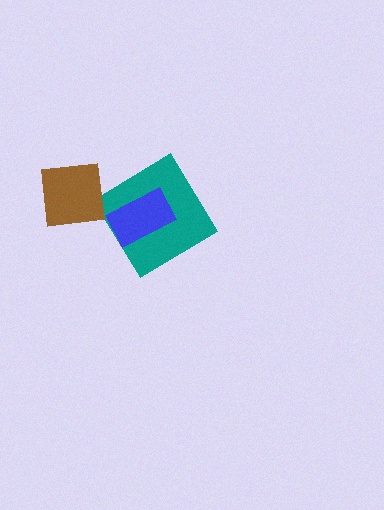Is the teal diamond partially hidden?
Yes, it is partially covered by another shape.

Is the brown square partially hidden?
No, no other shape covers it.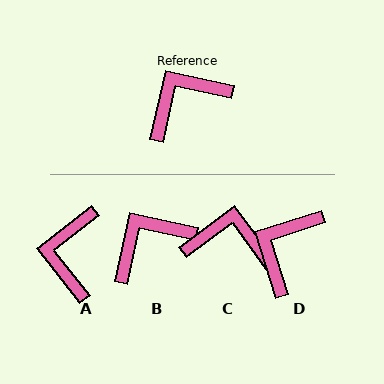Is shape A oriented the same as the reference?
No, it is off by about 51 degrees.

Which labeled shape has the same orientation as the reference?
B.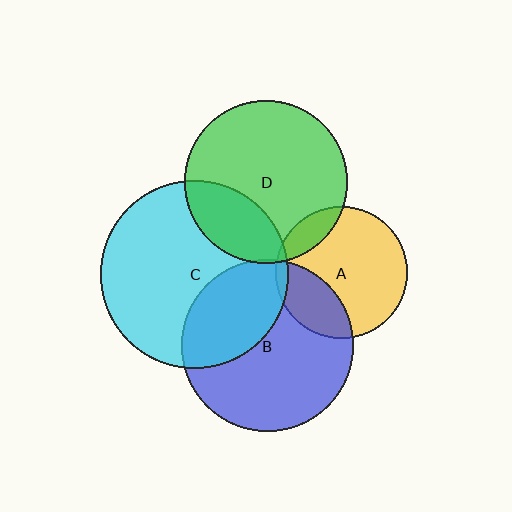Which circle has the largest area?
Circle C (cyan).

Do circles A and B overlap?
Yes.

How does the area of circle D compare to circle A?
Approximately 1.5 times.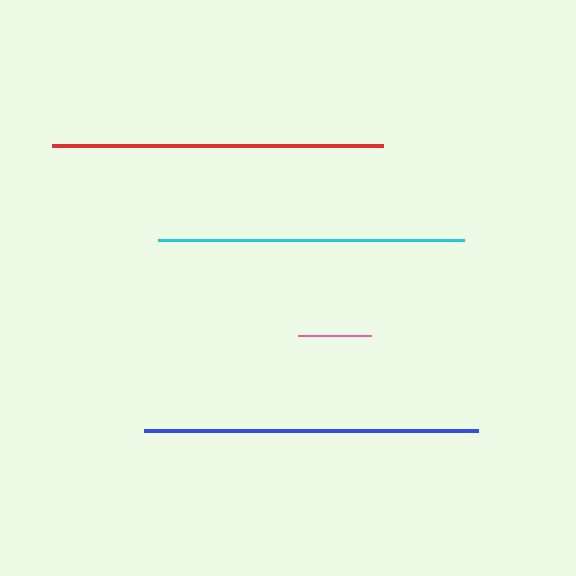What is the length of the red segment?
The red segment is approximately 331 pixels long.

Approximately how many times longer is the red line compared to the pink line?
The red line is approximately 4.5 times the length of the pink line.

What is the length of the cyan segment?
The cyan segment is approximately 306 pixels long.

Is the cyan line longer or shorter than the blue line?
The blue line is longer than the cyan line.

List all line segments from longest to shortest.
From longest to shortest: blue, red, cyan, pink.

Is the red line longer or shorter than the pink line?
The red line is longer than the pink line.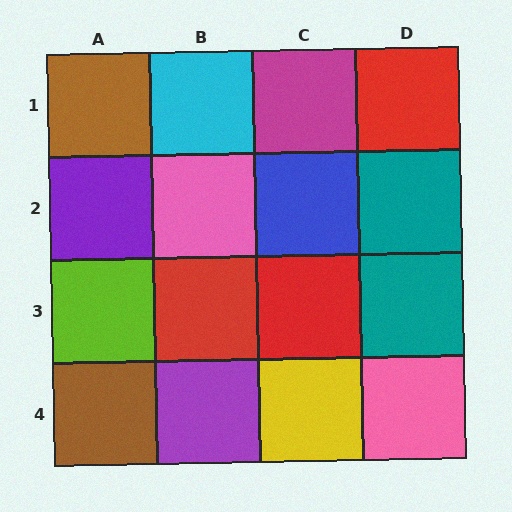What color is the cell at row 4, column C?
Yellow.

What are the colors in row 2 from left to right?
Purple, pink, blue, teal.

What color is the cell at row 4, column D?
Pink.